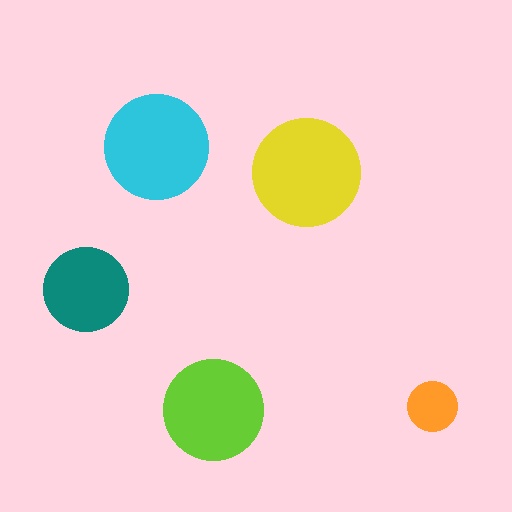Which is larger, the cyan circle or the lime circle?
The cyan one.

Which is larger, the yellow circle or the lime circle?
The yellow one.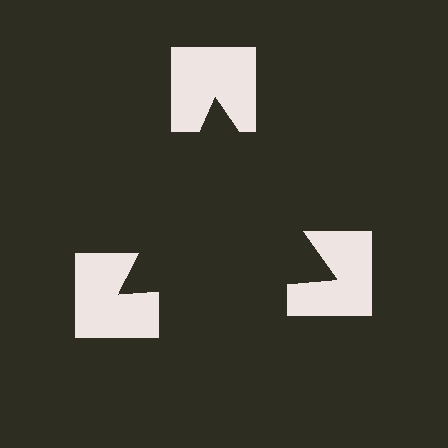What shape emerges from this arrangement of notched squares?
An illusory triangle — its edges are inferred from the aligned wedge cuts in the notched squares, not physically drawn.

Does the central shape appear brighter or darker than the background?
It typically appears slightly darker than the background, even though no actual brightness change is drawn.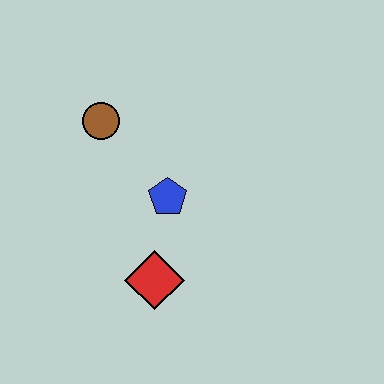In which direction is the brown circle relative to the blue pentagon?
The brown circle is above the blue pentagon.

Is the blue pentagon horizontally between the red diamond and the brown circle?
No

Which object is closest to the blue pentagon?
The red diamond is closest to the blue pentagon.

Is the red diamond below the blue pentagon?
Yes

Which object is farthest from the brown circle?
The red diamond is farthest from the brown circle.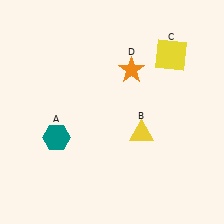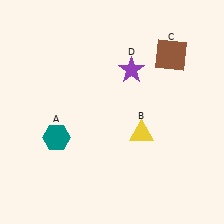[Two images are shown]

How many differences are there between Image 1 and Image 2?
There are 2 differences between the two images.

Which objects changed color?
C changed from yellow to brown. D changed from orange to purple.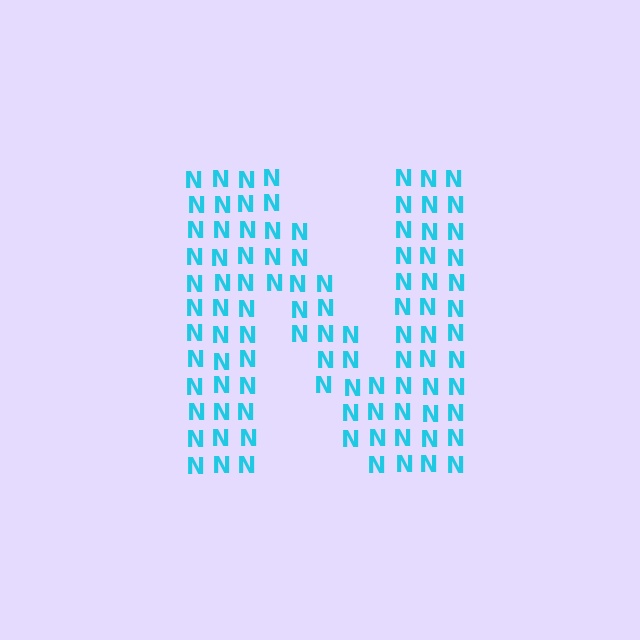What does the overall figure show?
The overall figure shows the letter N.